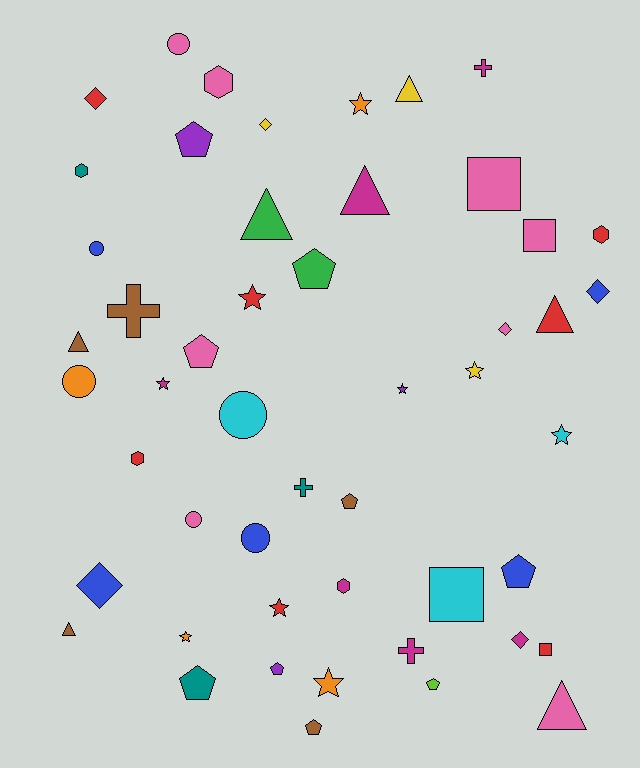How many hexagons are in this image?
There are 5 hexagons.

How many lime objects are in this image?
There is 1 lime object.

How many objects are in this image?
There are 50 objects.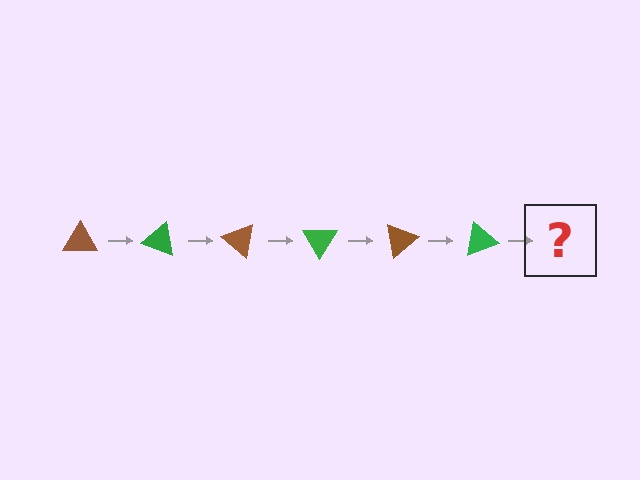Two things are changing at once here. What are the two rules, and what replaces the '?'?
The two rules are that it rotates 20 degrees each step and the color cycles through brown and green. The '?' should be a brown triangle, rotated 120 degrees from the start.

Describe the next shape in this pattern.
It should be a brown triangle, rotated 120 degrees from the start.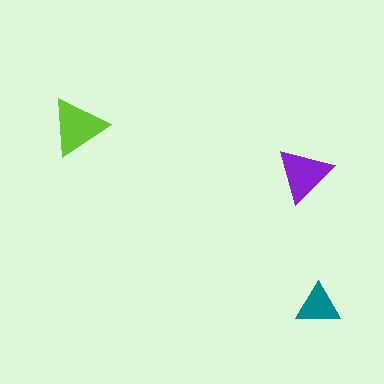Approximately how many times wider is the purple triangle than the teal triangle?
About 1.5 times wider.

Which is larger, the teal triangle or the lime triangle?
The lime one.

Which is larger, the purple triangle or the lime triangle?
The lime one.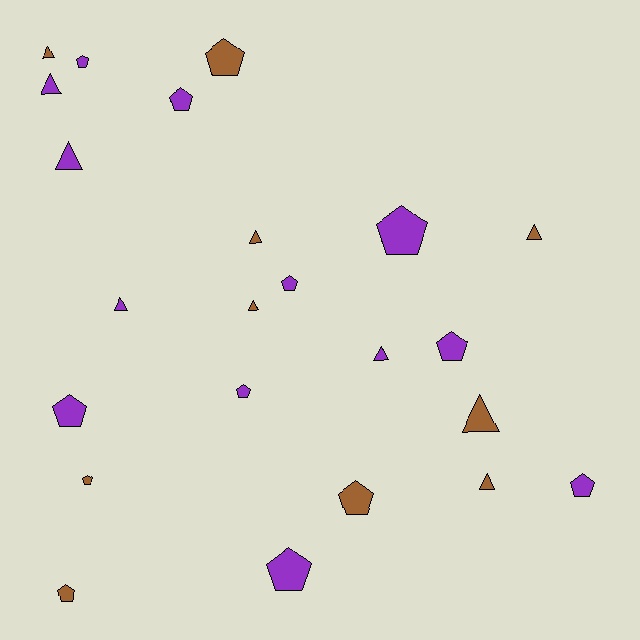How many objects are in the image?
There are 23 objects.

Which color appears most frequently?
Purple, with 13 objects.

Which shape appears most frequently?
Pentagon, with 13 objects.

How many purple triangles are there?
There are 4 purple triangles.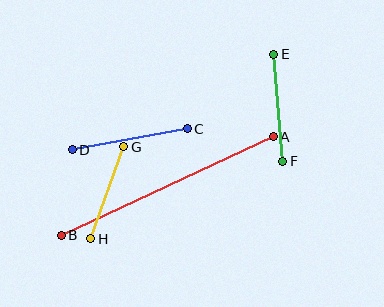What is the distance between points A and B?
The distance is approximately 234 pixels.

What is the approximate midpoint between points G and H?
The midpoint is at approximately (107, 193) pixels.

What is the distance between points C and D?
The distance is approximately 117 pixels.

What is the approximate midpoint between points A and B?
The midpoint is at approximately (167, 186) pixels.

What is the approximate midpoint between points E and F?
The midpoint is at approximately (278, 108) pixels.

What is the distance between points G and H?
The distance is approximately 98 pixels.